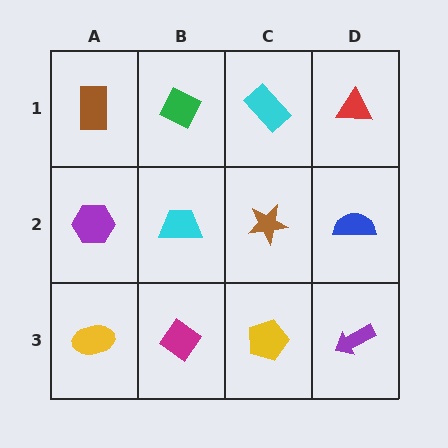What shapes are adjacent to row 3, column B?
A cyan trapezoid (row 2, column B), a yellow ellipse (row 3, column A), a yellow pentagon (row 3, column C).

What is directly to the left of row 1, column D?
A cyan rectangle.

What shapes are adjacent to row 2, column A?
A brown rectangle (row 1, column A), a yellow ellipse (row 3, column A), a cyan trapezoid (row 2, column B).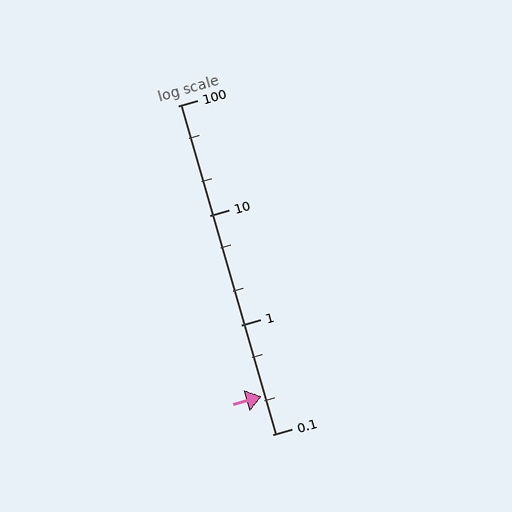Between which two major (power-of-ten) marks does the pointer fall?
The pointer is between 0.1 and 1.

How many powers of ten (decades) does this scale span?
The scale spans 3 decades, from 0.1 to 100.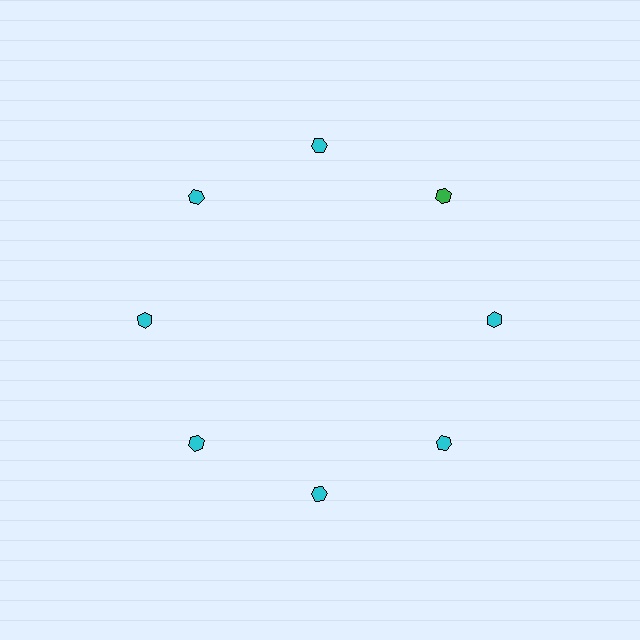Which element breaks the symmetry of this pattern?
The green hexagon at roughly the 2 o'clock position breaks the symmetry. All other shapes are cyan hexagons.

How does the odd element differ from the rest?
It has a different color: green instead of cyan.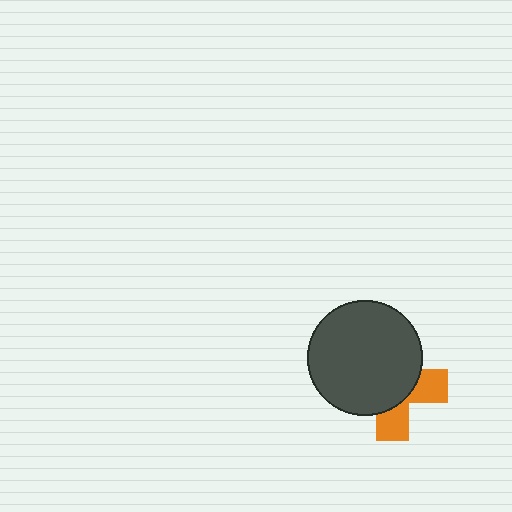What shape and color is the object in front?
The object in front is a dark gray circle.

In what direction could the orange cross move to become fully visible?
The orange cross could move toward the lower-right. That would shift it out from behind the dark gray circle entirely.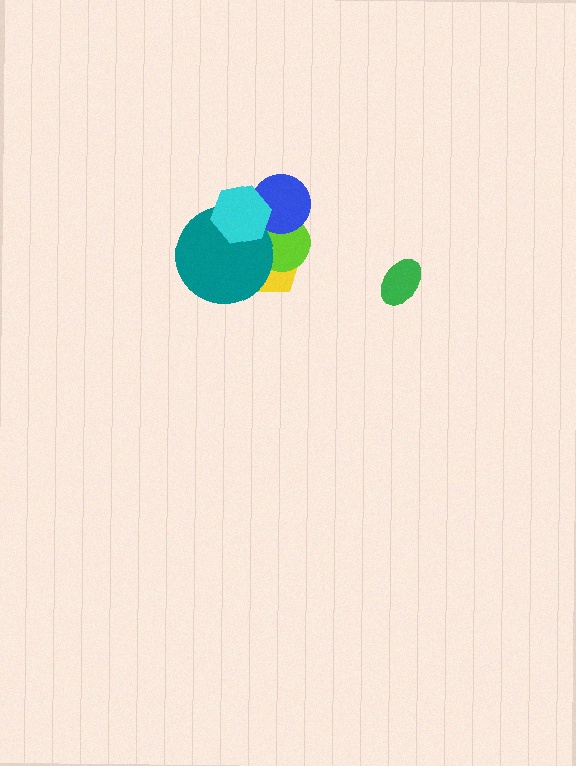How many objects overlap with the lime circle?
5 objects overlap with the lime circle.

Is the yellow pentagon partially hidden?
Yes, it is partially covered by another shape.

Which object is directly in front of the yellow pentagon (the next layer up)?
The purple diamond is directly in front of the yellow pentagon.